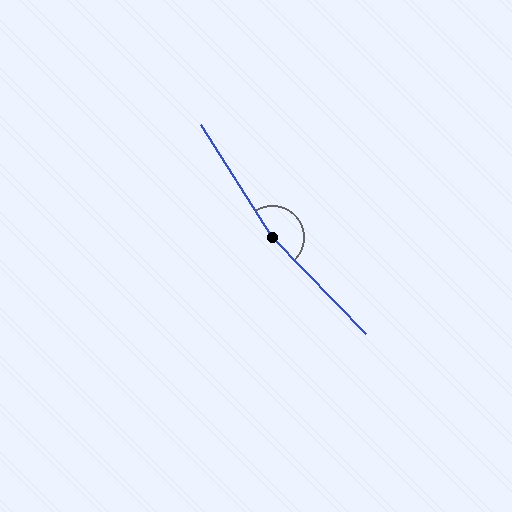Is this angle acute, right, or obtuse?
It is obtuse.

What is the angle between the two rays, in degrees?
Approximately 168 degrees.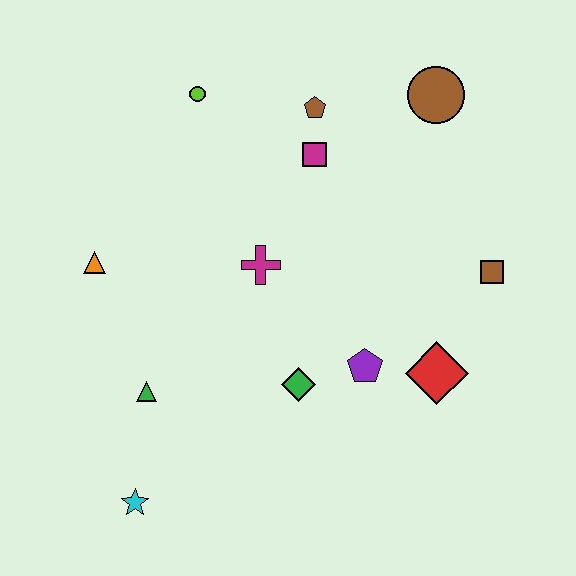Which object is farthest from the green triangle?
The brown circle is farthest from the green triangle.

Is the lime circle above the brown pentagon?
Yes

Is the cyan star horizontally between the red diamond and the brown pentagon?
No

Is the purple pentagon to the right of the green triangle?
Yes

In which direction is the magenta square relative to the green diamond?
The magenta square is above the green diamond.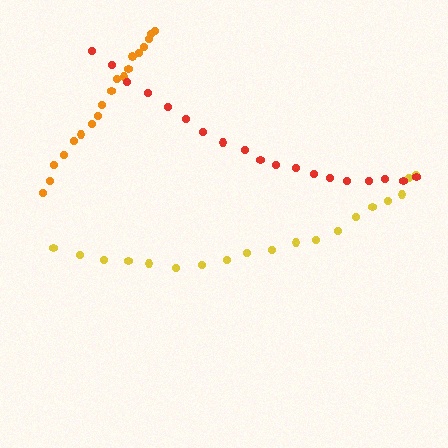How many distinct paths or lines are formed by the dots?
There are 3 distinct paths.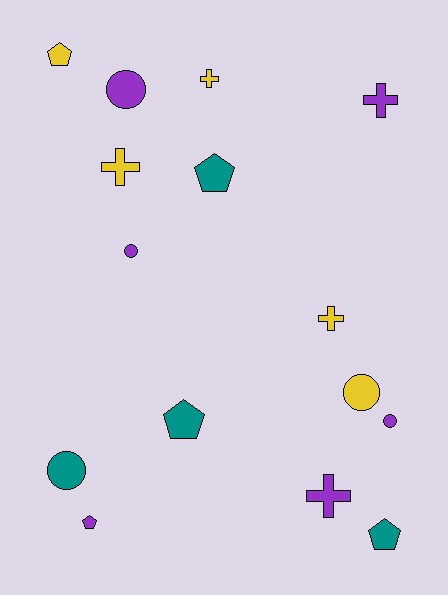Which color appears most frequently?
Purple, with 6 objects.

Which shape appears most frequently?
Cross, with 5 objects.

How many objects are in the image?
There are 15 objects.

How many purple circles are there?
There are 3 purple circles.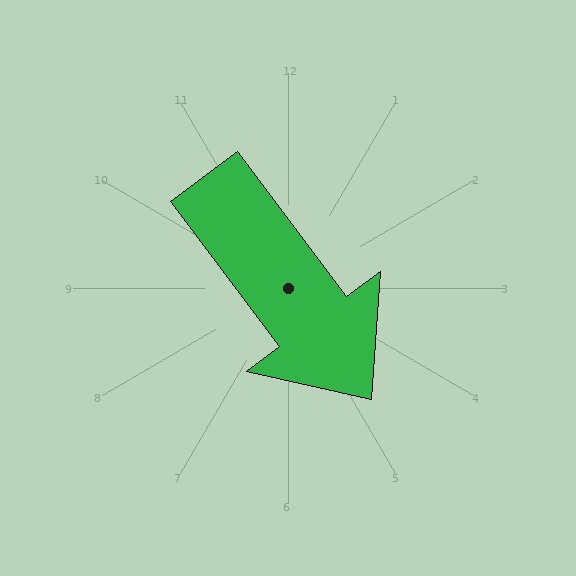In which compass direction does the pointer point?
Southeast.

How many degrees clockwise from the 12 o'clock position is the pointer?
Approximately 143 degrees.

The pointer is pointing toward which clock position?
Roughly 5 o'clock.